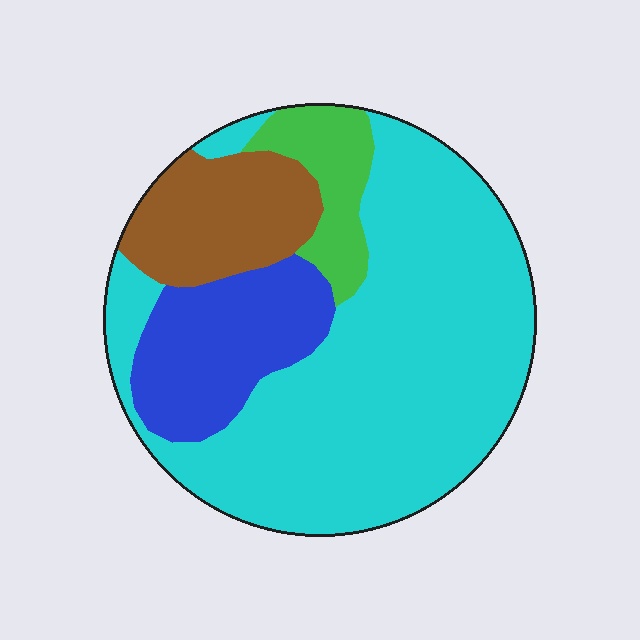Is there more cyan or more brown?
Cyan.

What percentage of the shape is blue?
Blue takes up about one sixth (1/6) of the shape.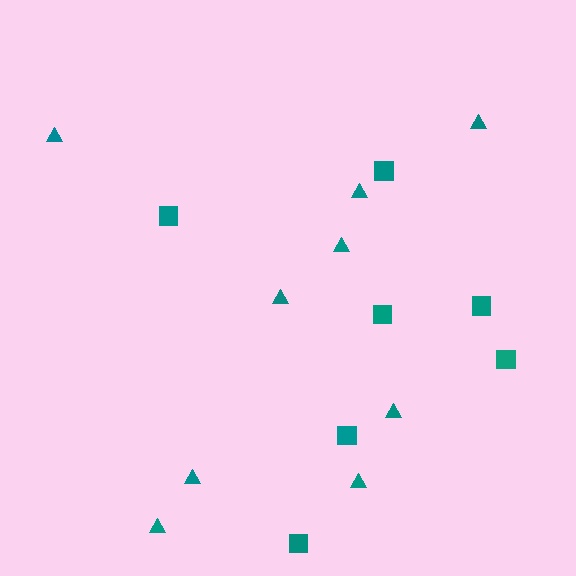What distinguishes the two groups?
There are 2 groups: one group of triangles (9) and one group of squares (7).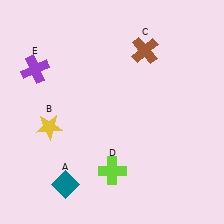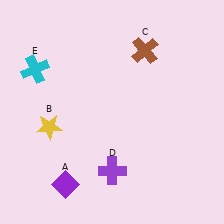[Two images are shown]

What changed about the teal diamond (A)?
In Image 1, A is teal. In Image 2, it changed to purple.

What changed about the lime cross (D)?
In Image 1, D is lime. In Image 2, it changed to purple.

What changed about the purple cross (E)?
In Image 1, E is purple. In Image 2, it changed to cyan.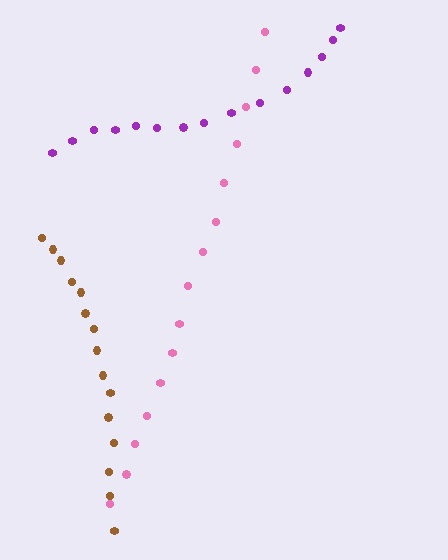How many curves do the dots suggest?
There are 3 distinct paths.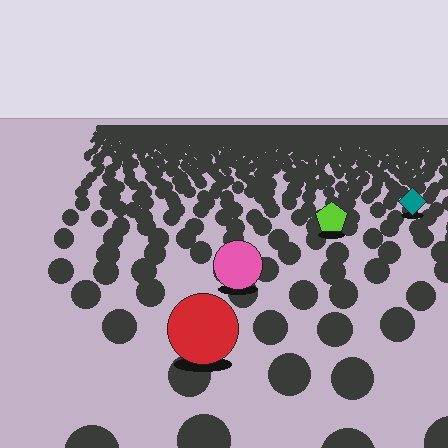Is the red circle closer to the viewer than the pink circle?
Yes. The red circle is closer — you can tell from the texture gradient: the ground texture is coarser near it.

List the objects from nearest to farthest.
From nearest to farthest: the red circle, the pink circle, the lime pentagon, the teal diamond.